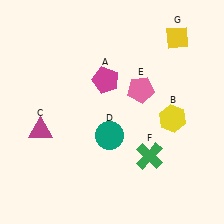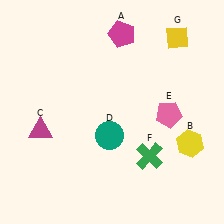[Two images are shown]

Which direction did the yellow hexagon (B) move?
The yellow hexagon (B) moved down.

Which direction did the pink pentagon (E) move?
The pink pentagon (E) moved right.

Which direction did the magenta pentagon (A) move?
The magenta pentagon (A) moved up.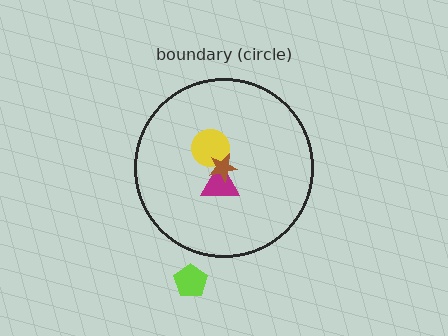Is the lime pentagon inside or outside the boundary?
Outside.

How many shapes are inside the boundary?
3 inside, 1 outside.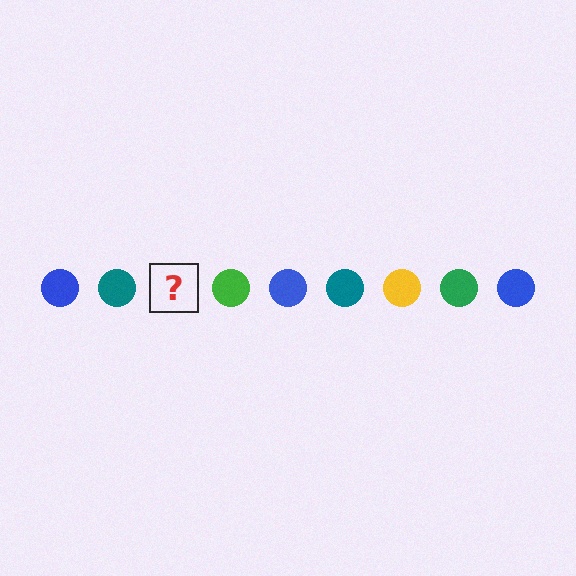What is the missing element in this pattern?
The missing element is a yellow circle.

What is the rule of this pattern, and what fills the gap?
The rule is that the pattern cycles through blue, teal, yellow, green circles. The gap should be filled with a yellow circle.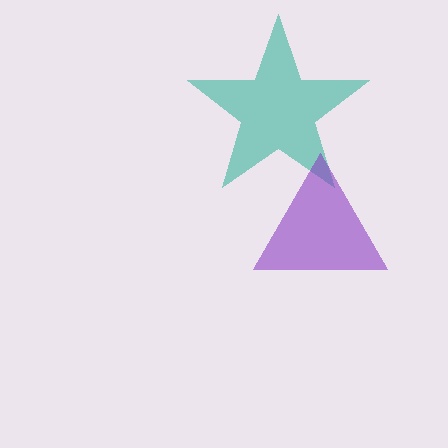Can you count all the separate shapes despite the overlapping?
Yes, there are 2 separate shapes.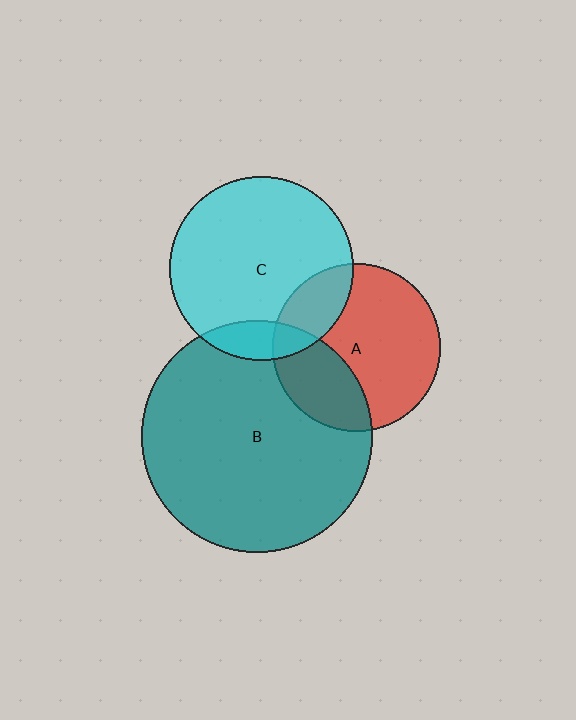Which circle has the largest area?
Circle B (teal).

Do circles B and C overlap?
Yes.